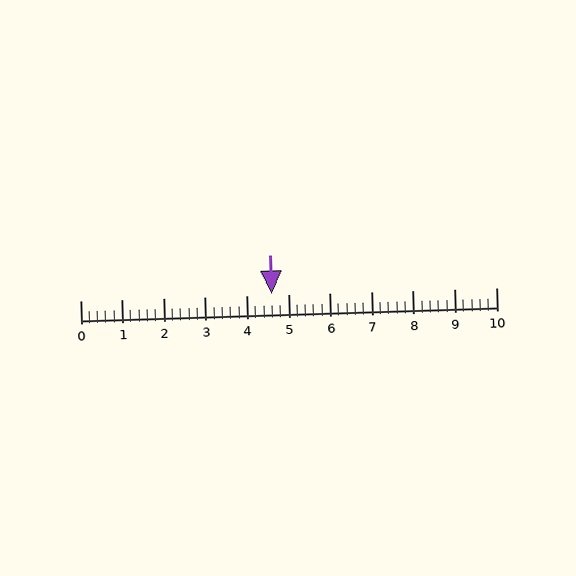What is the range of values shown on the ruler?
The ruler shows values from 0 to 10.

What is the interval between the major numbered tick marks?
The major tick marks are spaced 1 units apart.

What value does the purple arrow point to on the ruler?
The purple arrow points to approximately 4.6.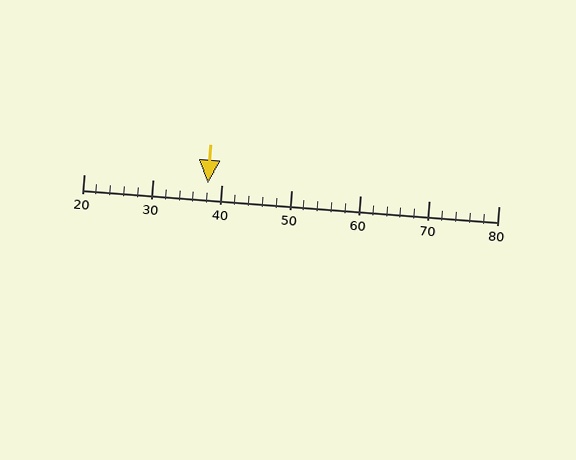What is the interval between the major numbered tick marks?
The major tick marks are spaced 10 units apart.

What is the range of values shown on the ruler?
The ruler shows values from 20 to 80.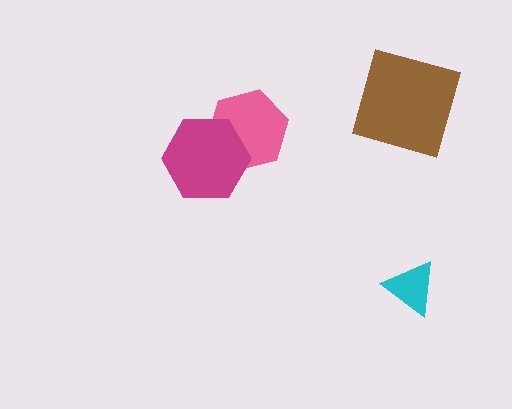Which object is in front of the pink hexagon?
The magenta hexagon is in front of the pink hexagon.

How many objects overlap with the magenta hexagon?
1 object overlaps with the magenta hexagon.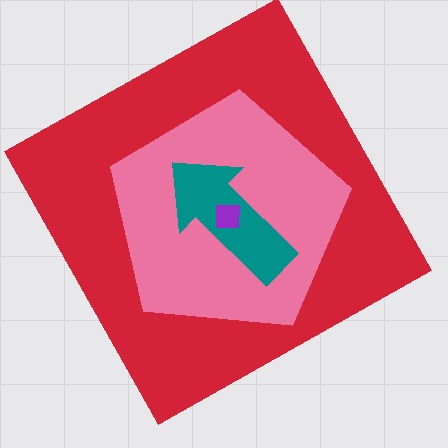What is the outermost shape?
The red square.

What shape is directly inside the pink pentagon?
The teal arrow.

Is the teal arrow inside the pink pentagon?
Yes.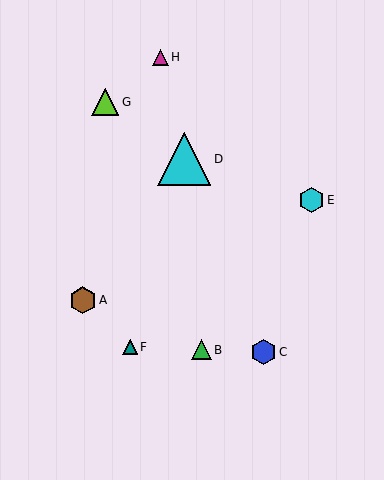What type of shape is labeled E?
Shape E is a cyan hexagon.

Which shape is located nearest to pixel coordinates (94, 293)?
The brown hexagon (labeled A) at (83, 300) is nearest to that location.